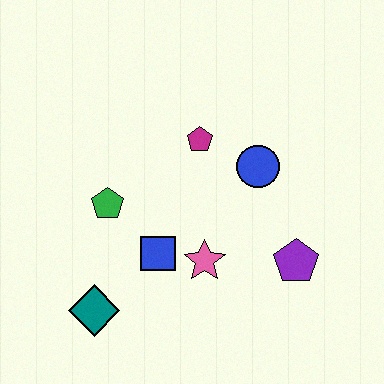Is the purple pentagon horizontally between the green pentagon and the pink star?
No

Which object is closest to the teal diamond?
The blue square is closest to the teal diamond.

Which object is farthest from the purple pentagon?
The teal diamond is farthest from the purple pentagon.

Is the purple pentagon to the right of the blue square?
Yes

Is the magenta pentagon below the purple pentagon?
No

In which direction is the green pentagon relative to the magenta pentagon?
The green pentagon is to the left of the magenta pentagon.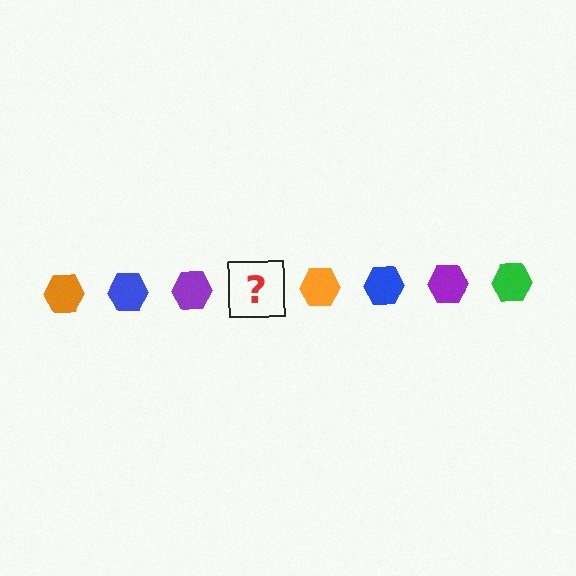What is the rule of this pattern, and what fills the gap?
The rule is that the pattern cycles through orange, blue, purple, green hexagons. The gap should be filled with a green hexagon.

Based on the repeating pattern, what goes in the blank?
The blank should be a green hexagon.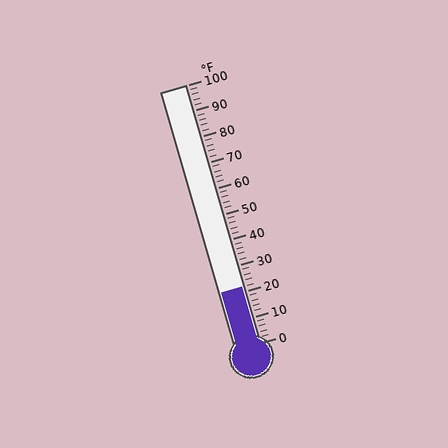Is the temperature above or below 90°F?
The temperature is below 90°F.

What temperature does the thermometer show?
The thermometer shows approximately 22°F.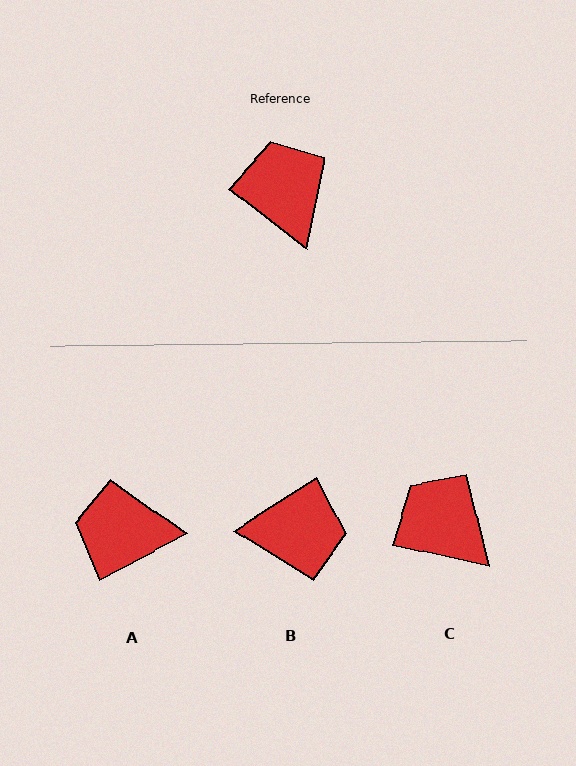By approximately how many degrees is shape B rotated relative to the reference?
Approximately 110 degrees clockwise.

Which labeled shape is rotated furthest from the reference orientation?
B, about 110 degrees away.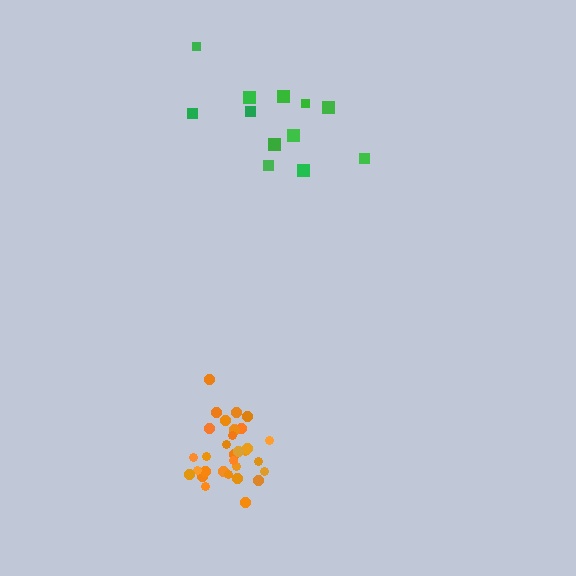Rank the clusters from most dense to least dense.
orange, green.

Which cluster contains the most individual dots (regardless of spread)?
Orange (32).